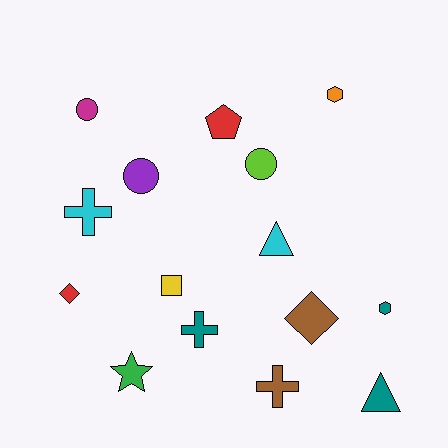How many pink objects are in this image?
There are no pink objects.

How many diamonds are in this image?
There are 2 diamonds.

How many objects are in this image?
There are 15 objects.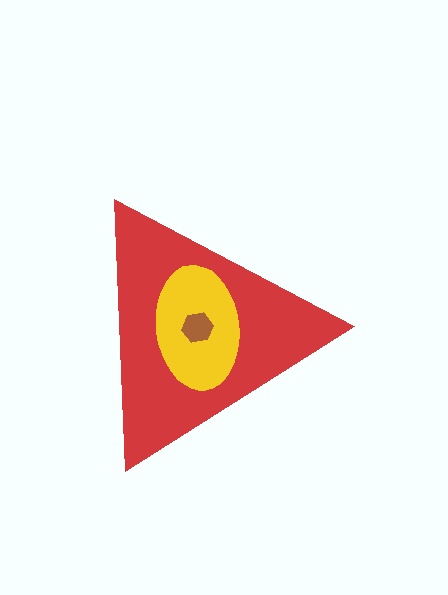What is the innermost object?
The brown hexagon.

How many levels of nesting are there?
3.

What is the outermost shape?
The red triangle.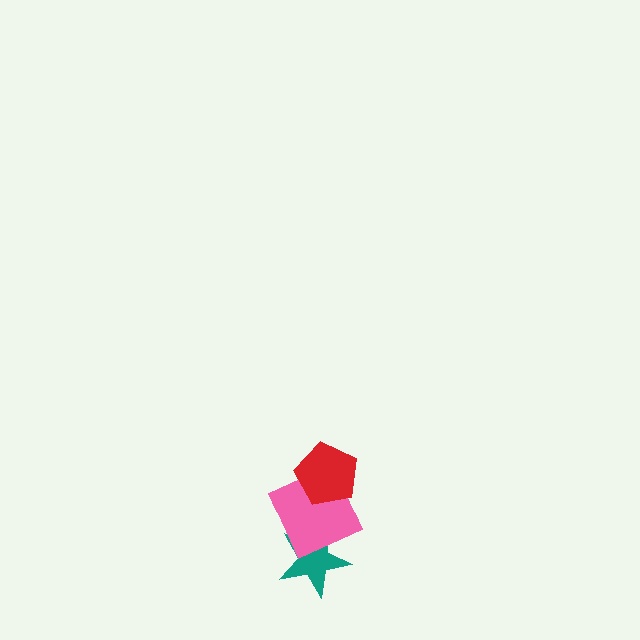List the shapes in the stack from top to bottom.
From top to bottom: the red pentagon, the pink square, the teal star.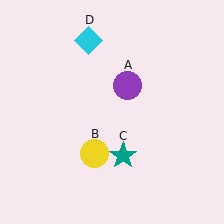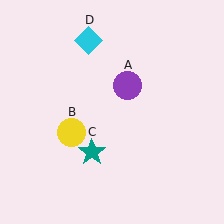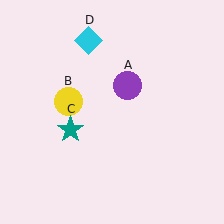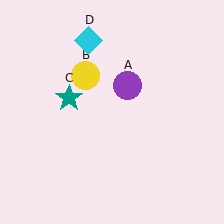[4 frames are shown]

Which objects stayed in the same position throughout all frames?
Purple circle (object A) and cyan diamond (object D) remained stationary.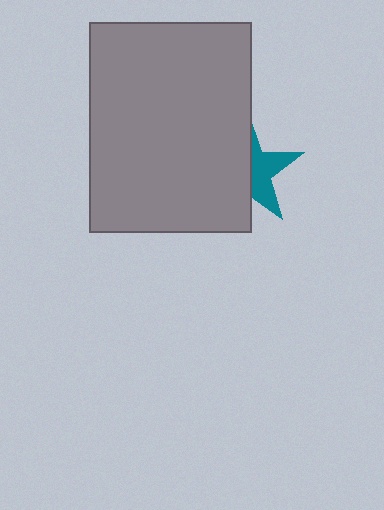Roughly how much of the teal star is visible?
A small part of it is visible (roughly 43%).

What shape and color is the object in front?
The object in front is a gray rectangle.